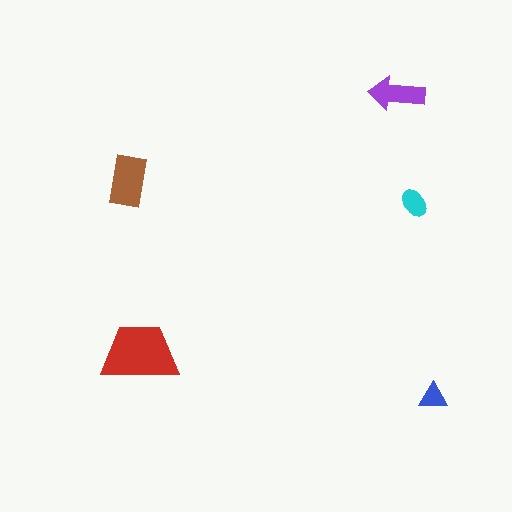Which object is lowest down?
The blue triangle is bottommost.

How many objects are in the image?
There are 5 objects in the image.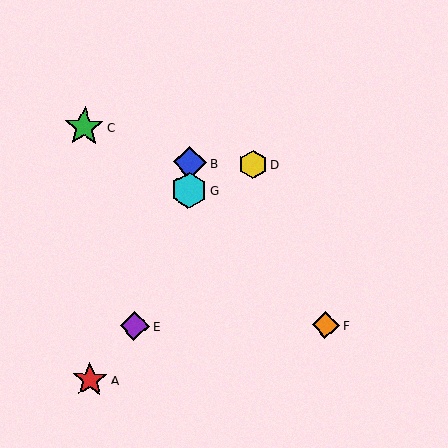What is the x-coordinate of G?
Object G is at x≈189.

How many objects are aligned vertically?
2 objects (B, G) are aligned vertically.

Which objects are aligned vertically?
Objects B, G are aligned vertically.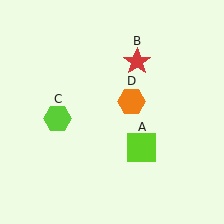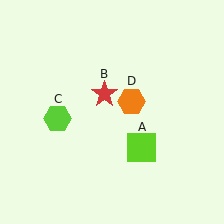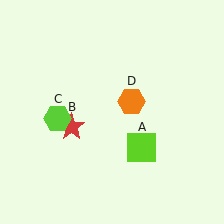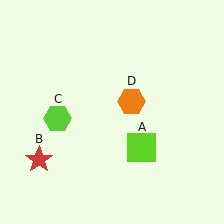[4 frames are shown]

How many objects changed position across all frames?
1 object changed position: red star (object B).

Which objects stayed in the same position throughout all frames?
Lime square (object A) and lime hexagon (object C) and orange hexagon (object D) remained stationary.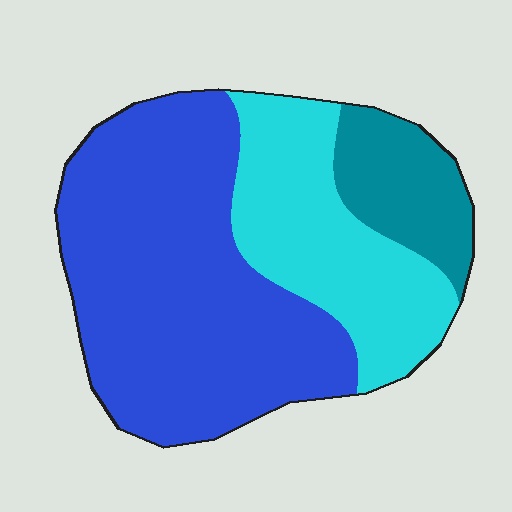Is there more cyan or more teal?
Cyan.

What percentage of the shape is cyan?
Cyan covers 29% of the shape.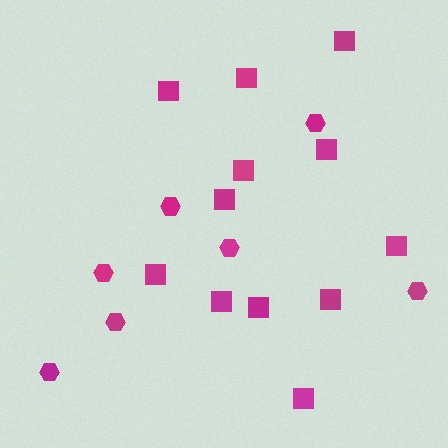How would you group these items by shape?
There are 2 groups: one group of squares (12) and one group of hexagons (7).